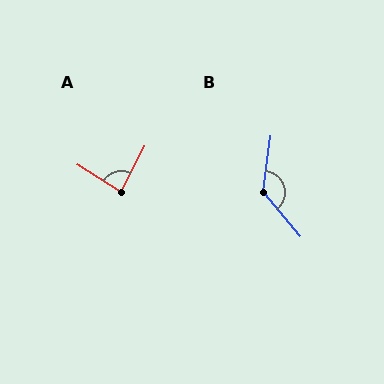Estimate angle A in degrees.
Approximately 84 degrees.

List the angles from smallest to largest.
A (84°), B (133°).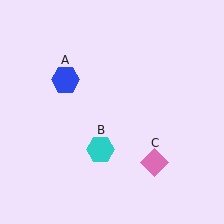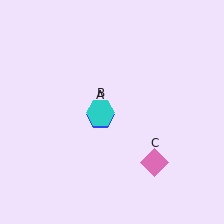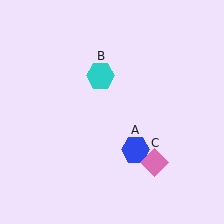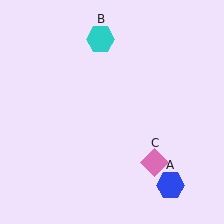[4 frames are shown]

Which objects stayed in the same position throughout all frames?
Pink diamond (object C) remained stationary.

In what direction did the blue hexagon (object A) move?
The blue hexagon (object A) moved down and to the right.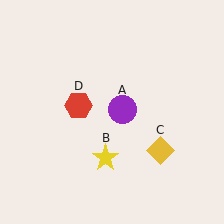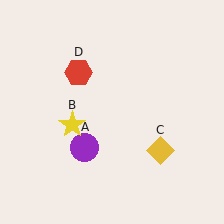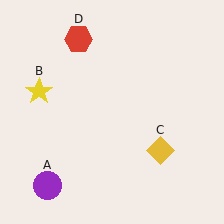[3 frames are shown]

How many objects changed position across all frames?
3 objects changed position: purple circle (object A), yellow star (object B), red hexagon (object D).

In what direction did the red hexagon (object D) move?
The red hexagon (object D) moved up.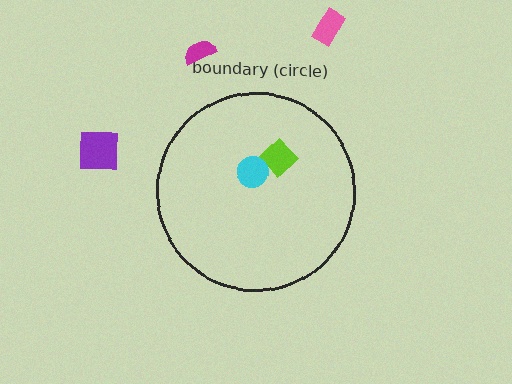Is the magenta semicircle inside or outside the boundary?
Outside.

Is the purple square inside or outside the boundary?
Outside.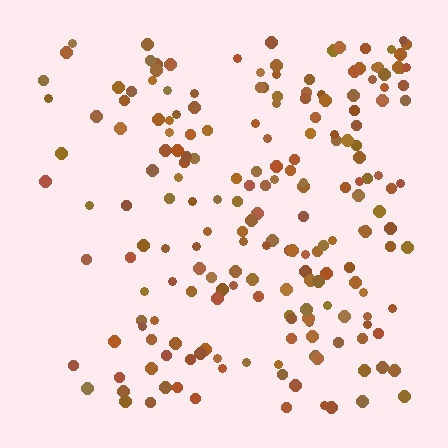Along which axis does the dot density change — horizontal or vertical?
Horizontal.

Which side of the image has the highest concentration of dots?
The right.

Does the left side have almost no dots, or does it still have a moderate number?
Still a moderate number, just noticeably fewer than the right.